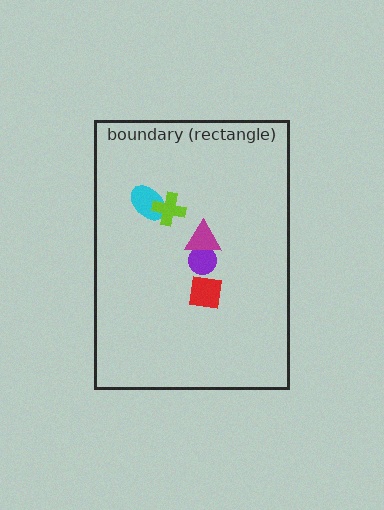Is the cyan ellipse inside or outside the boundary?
Inside.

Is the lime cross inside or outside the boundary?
Inside.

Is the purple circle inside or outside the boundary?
Inside.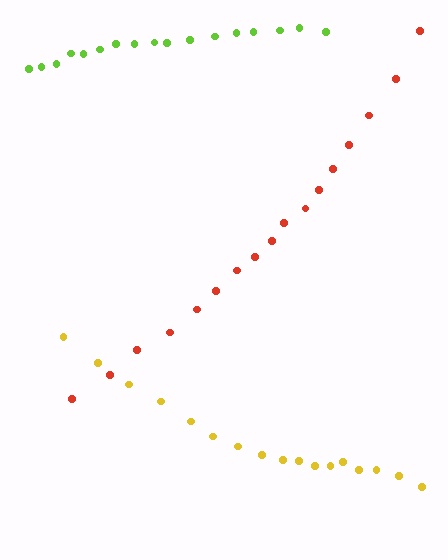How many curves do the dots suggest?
There are 3 distinct paths.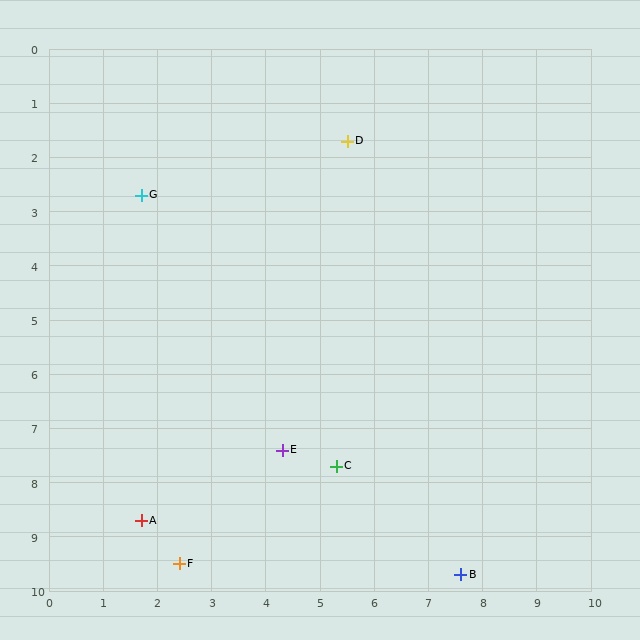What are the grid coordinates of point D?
Point D is at approximately (5.5, 1.7).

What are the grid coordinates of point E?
Point E is at approximately (4.3, 7.4).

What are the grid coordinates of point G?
Point G is at approximately (1.7, 2.7).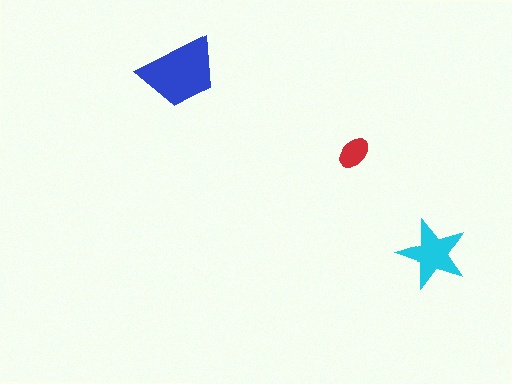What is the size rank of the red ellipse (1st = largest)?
3rd.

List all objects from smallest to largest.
The red ellipse, the cyan star, the blue trapezoid.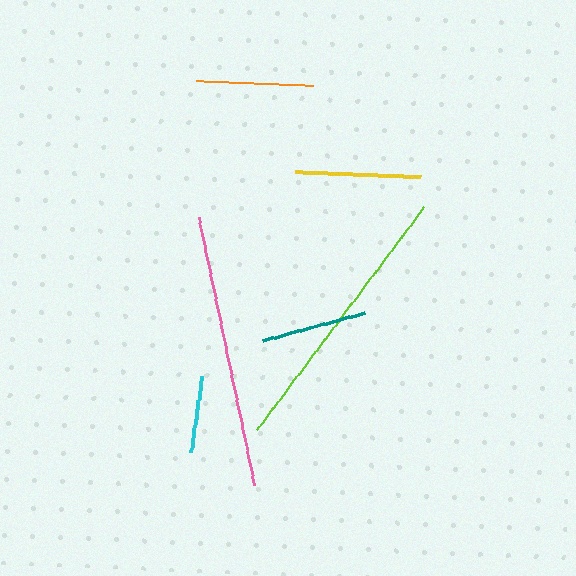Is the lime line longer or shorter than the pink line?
The lime line is longer than the pink line.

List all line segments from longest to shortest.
From longest to shortest: lime, pink, yellow, orange, teal, cyan.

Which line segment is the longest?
The lime line is the longest at approximately 278 pixels.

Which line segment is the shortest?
The cyan line is the shortest at approximately 78 pixels.